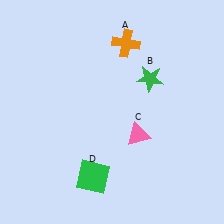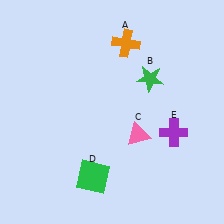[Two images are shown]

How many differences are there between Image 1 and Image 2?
There is 1 difference between the two images.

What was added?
A purple cross (E) was added in Image 2.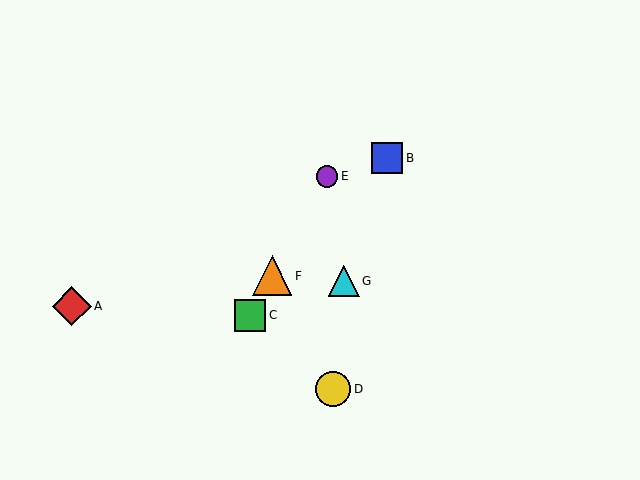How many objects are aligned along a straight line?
3 objects (C, E, F) are aligned along a straight line.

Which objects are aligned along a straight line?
Objects C, E, F are aligned along a straight line.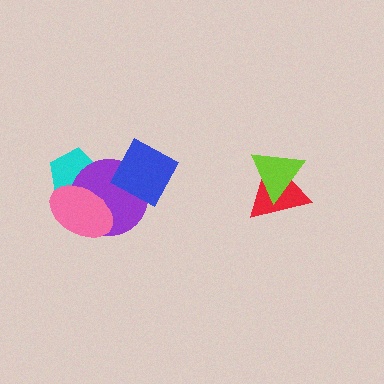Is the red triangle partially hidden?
Yes, it is partially covered by another shape.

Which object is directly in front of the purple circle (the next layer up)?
The blue square is directly in front of the purple circle.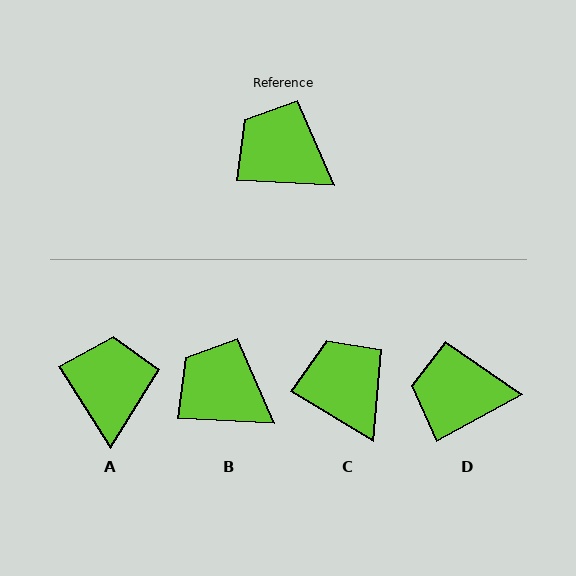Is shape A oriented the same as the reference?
No, it is off by about 55 degrees.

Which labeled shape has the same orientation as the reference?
B.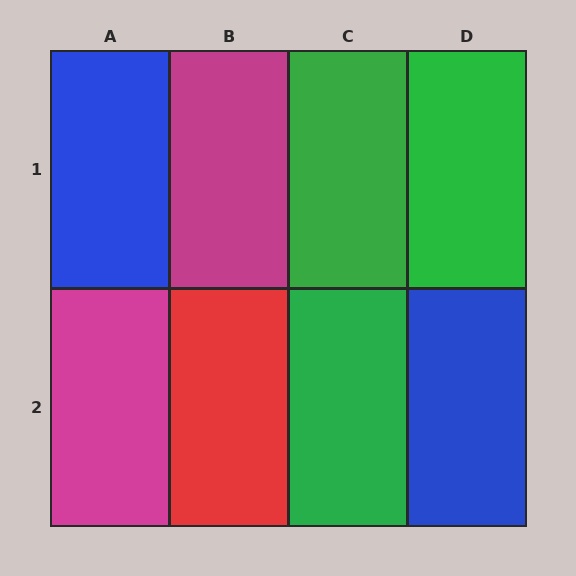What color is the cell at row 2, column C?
Green.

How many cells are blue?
2 cells are blue.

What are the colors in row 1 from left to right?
Blue, magenta, green, green.